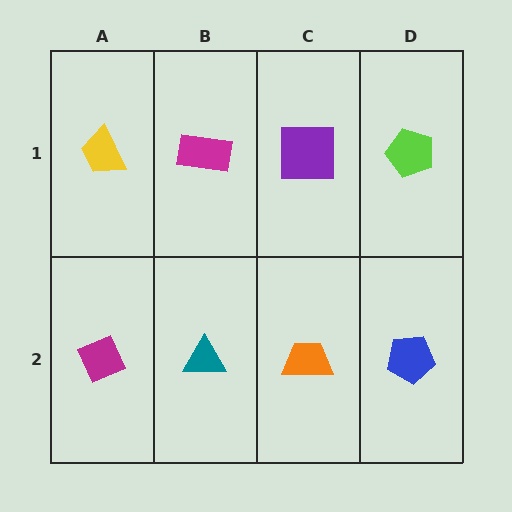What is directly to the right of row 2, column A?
A teal triangle.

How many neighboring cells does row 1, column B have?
3.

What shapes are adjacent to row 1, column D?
A blue pentagon (row 2, column D), a purple square (row 1, column C).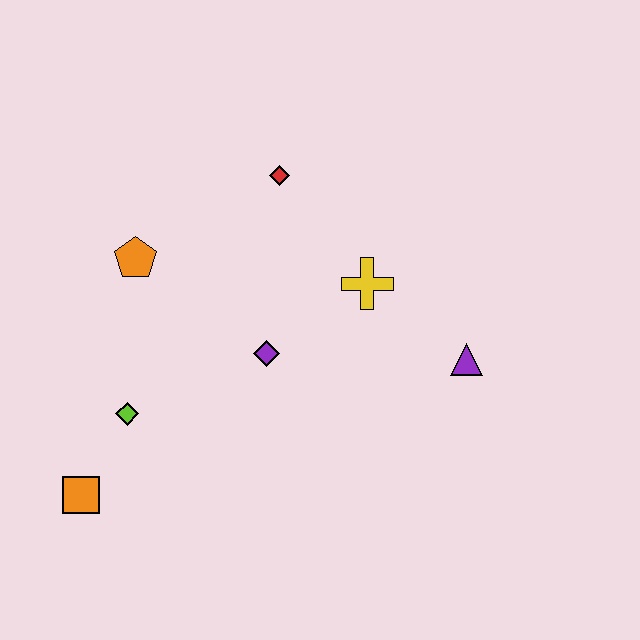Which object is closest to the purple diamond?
The yellow cross is closest to the purple diamond.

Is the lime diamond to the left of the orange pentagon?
Yes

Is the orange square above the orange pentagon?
No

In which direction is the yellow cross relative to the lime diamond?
The yellow cross is to the right of the lime diamond.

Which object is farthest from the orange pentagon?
The purple triangle is farthest from the orange pentagon.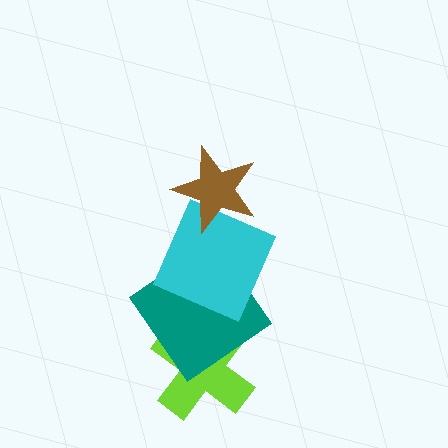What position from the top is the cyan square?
The cyan square is 2nd from the top.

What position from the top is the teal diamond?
The teal diamond is 3rd from the top.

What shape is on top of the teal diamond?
The cyan square is on top of the teal diamond.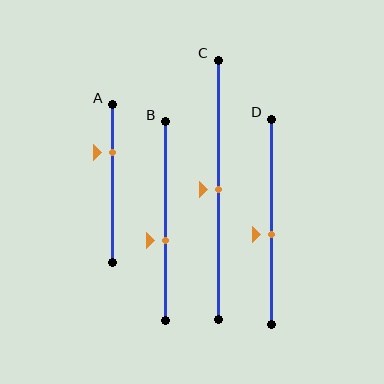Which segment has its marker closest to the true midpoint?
Segment C has its marker closest to the true midpoint.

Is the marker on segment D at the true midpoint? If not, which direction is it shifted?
No, the marker on segment D is shifted downward by about 6% of the segment length.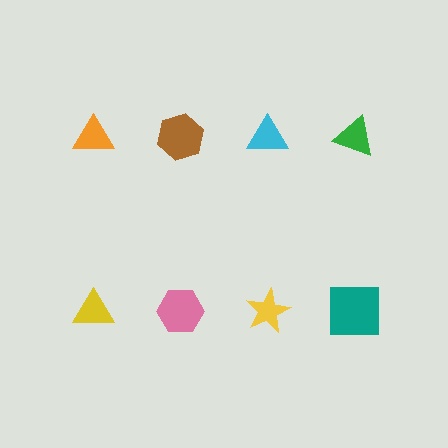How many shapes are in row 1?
4 shapes.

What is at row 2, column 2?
A pink hexagon.